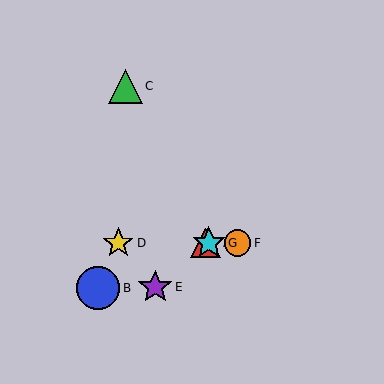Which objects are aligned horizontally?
Objects A, D, F, G are aligned horizontally.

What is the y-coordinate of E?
Object E is at y≈287.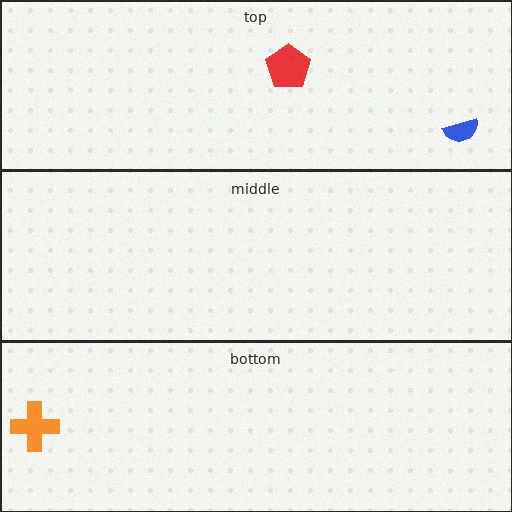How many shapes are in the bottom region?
1.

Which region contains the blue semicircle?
The top region.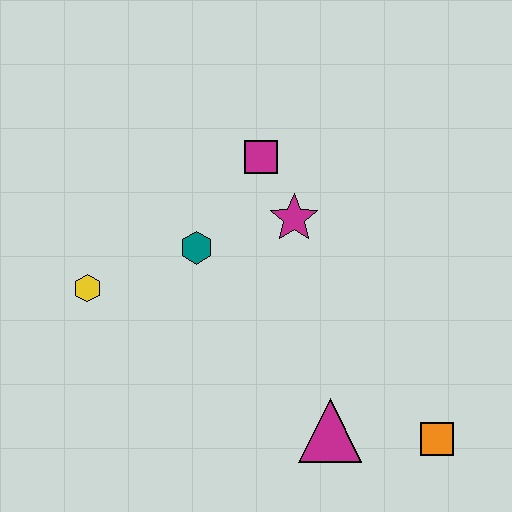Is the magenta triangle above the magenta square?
No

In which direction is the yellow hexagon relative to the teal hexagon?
The yellow hexagon is to the left of the teal hexagon.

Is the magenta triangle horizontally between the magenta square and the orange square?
Yes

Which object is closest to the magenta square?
The magenta star is closest to the magenta square.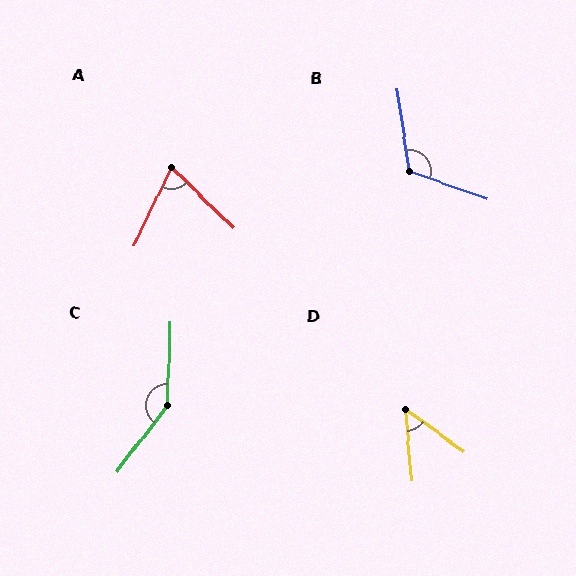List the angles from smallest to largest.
D (49°), A (72°), B (117°), C (144°).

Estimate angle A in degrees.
Approximately 72 degrees.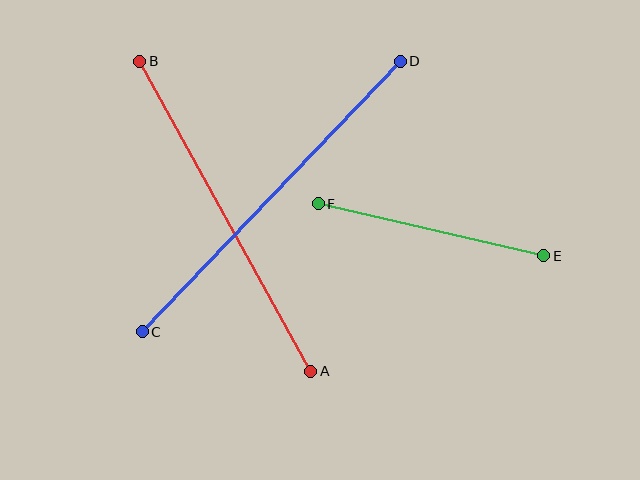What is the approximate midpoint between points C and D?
The midpoint is at approximately (271, 197) pixels.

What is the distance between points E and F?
The distance is approximately 231 pixels.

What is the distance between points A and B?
The distance is approximately 354 pixels.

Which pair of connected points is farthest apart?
Points C and D are farthest apart.